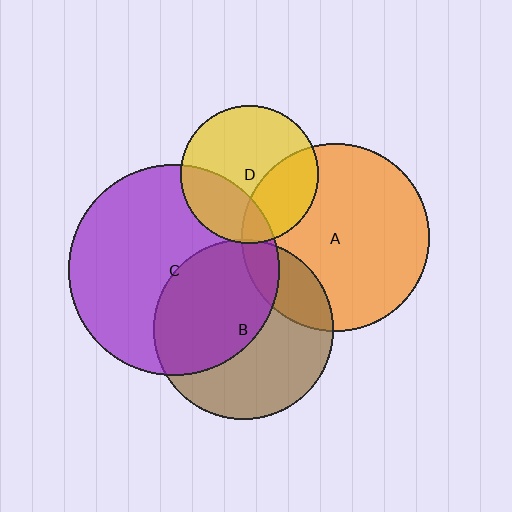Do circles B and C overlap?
Yes.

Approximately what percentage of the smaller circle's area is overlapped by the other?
Approximately 50%.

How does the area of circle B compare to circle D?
Approximately 1.7 times.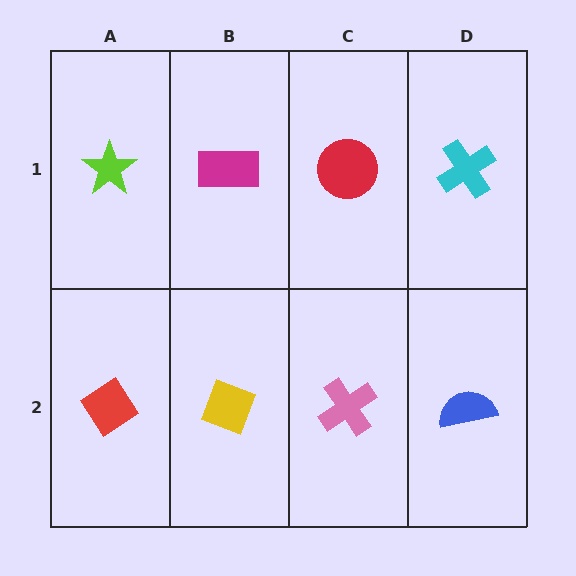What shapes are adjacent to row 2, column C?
A red circle (row 1, column C), a yellow diamond (row 2, column B), a blue semicircle (row 2, column D).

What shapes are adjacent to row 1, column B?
A yellow diamond (row 2, column B), a lime star (row 1, column A), a red circle (row 1, column C).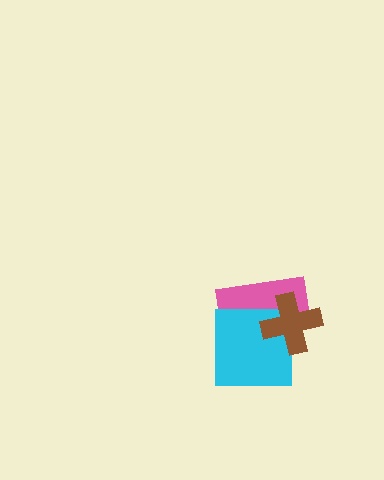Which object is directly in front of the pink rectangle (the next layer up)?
The cyan square is directly in front of the pink rectangle.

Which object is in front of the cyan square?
The brown cross is in front of the cyan square.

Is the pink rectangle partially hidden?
Yes, it is partially covered by another shape.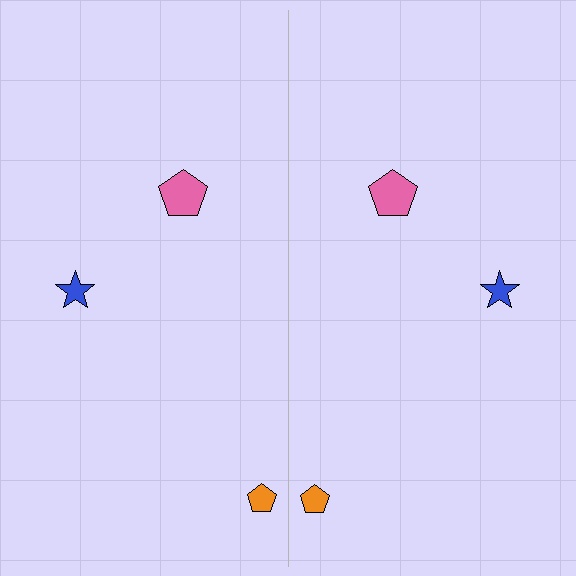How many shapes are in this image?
There are 6 shapes in this image.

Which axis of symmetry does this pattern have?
The pattern has a vertical axis of symmetry running through the center of the image.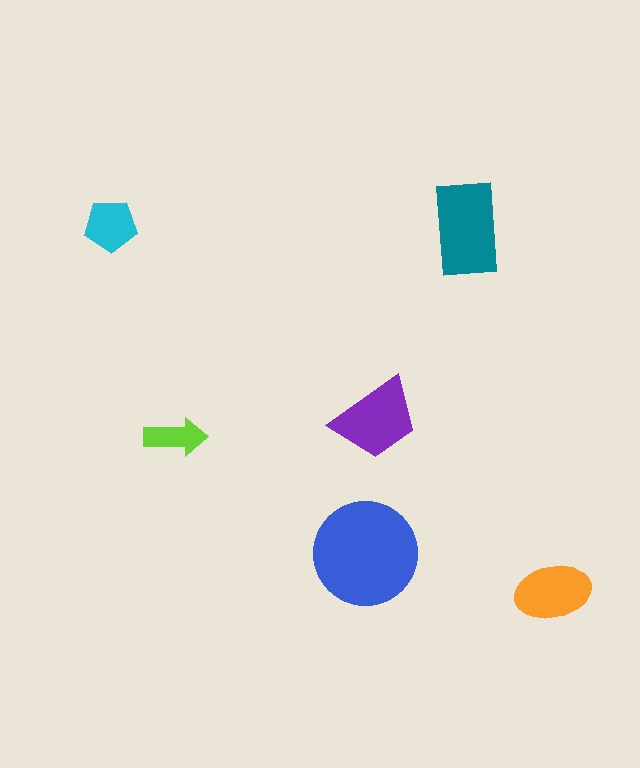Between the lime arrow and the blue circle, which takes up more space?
The blue circle.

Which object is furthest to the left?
The cyan pentagon is leftmost.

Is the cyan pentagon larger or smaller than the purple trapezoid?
Smaller.